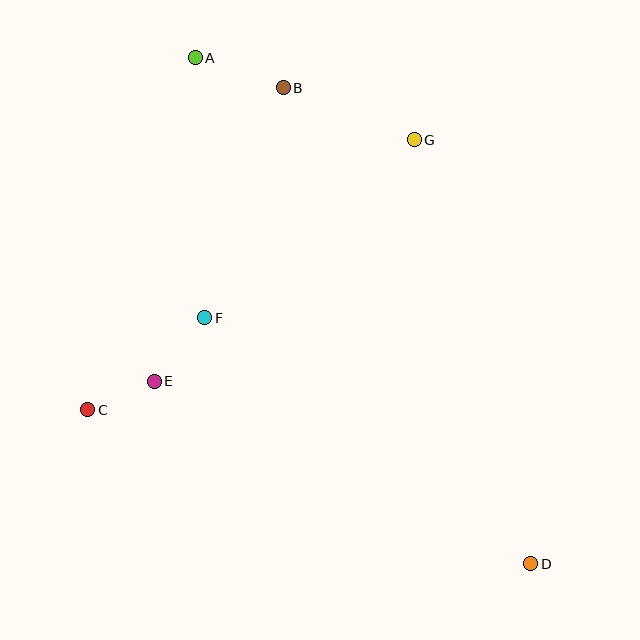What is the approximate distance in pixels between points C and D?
The distance between C and D is approximately 469 pixels.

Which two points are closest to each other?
Points C and E are closest to each other.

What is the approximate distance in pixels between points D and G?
The distance between D and G is approximately 440 pixels.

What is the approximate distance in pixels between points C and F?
The distance between C and F is approximately 148 pixels.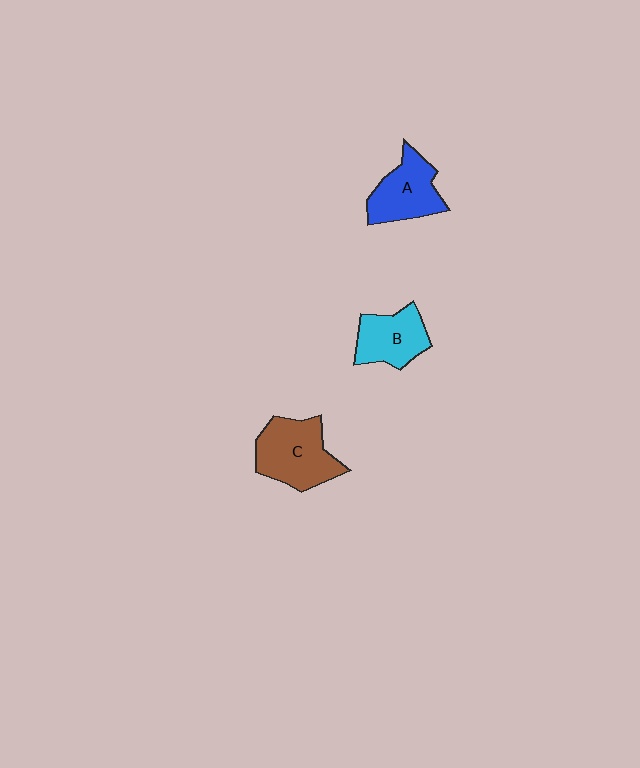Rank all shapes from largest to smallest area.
From largest to smallest: C (brown), A (blue), B (cyan).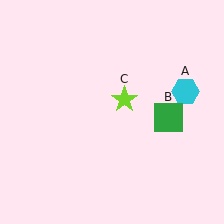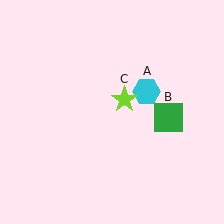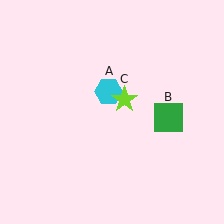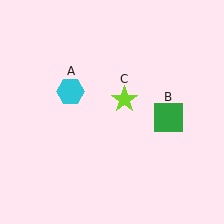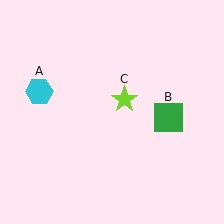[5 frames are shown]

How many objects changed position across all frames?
1 object changed position: cyan hexagon (object A).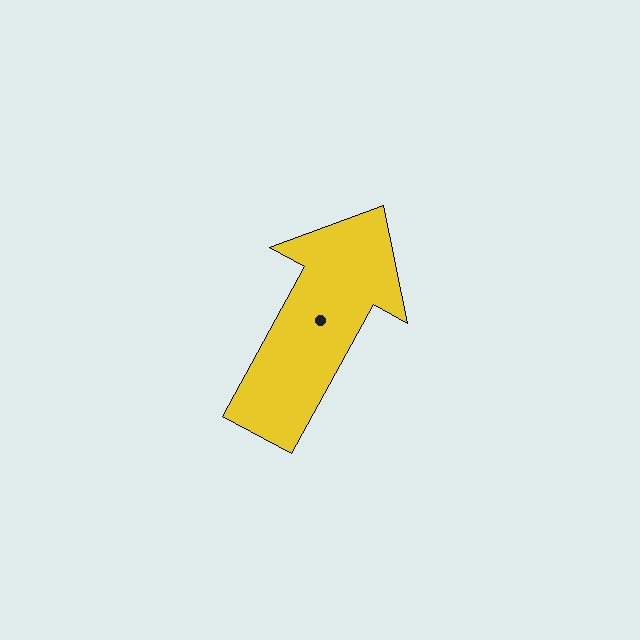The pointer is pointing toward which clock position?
Roughly 1 o'clock.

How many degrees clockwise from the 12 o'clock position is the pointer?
Approximately 29 degrees.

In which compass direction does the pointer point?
Northeast.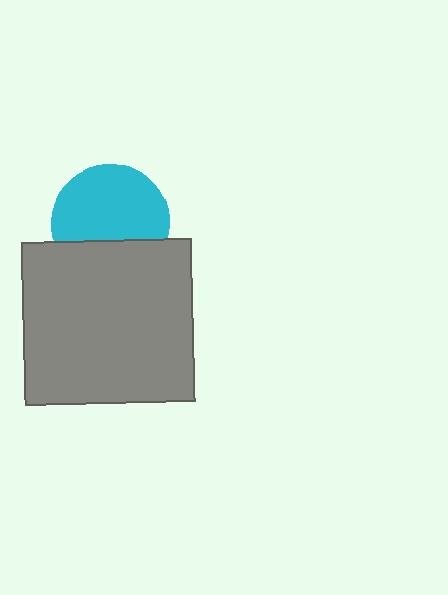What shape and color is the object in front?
The object in front is a gray rectangle.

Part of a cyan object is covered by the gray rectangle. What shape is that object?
It is a circle.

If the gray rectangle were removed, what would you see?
You would see the complete cyan circle.